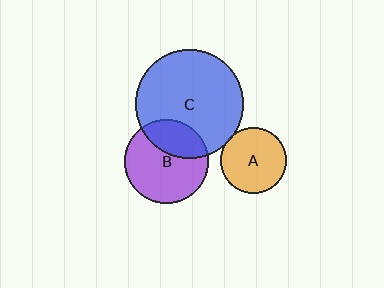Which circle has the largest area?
Circle C (blue).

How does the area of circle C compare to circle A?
Approximately 2.7 times.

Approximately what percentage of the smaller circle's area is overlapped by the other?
Approximately 5%.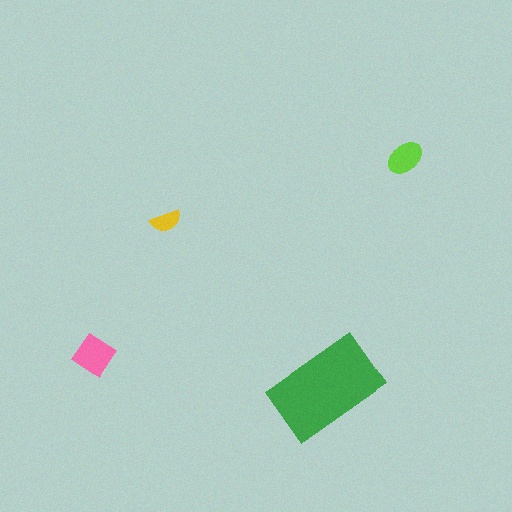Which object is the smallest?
The yellow semicircle.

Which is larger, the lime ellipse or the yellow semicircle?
The lime ellipse.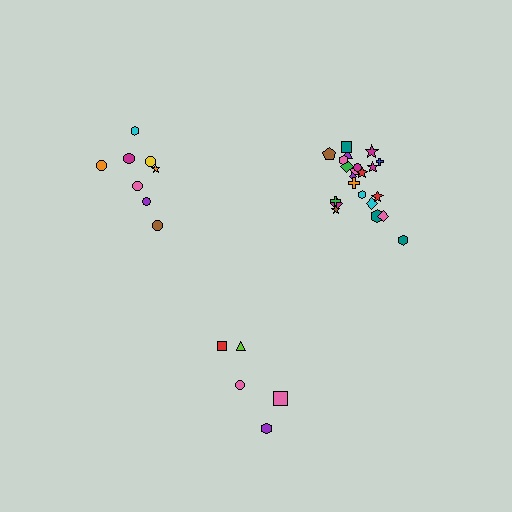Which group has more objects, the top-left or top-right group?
The top-right group.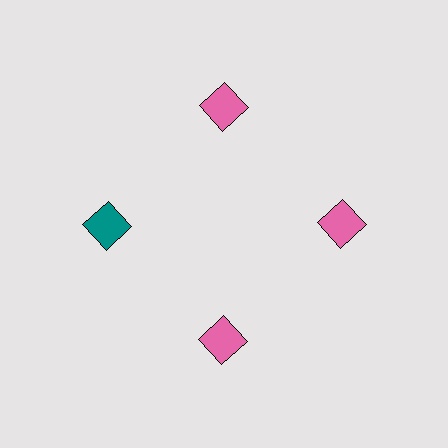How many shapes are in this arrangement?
There are 4 shapes arranged in a ring pattern.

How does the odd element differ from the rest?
It has a different color: teal instead of pink.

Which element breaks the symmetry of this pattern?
The teal diamond at roughly the 9 o'clock position breaks the symmetry. All other shapes are pink diamonds.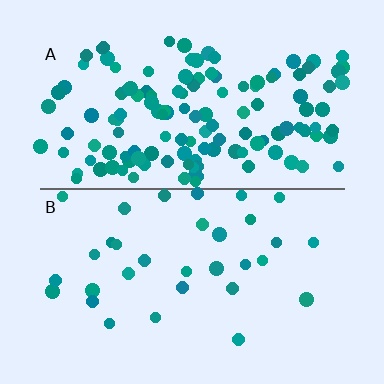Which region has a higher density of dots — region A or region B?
A (the top).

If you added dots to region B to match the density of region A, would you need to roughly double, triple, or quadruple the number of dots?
Approximately quadruple.